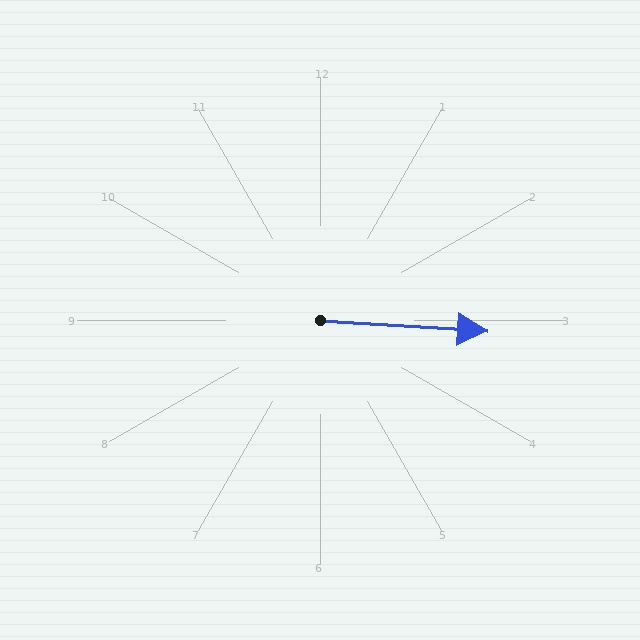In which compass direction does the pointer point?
East.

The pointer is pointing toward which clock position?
Roughly 3 o'clock.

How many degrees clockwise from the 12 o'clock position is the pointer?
Approximately 94 degrees.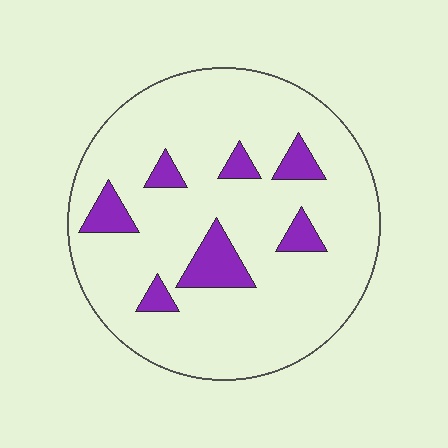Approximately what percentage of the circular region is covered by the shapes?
Approximately 15%.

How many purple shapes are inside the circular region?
7.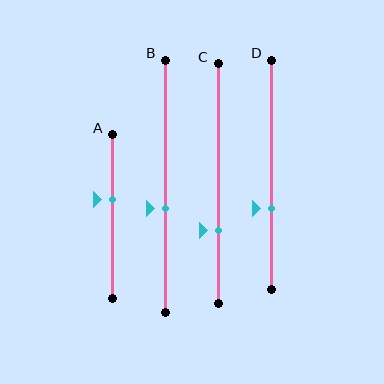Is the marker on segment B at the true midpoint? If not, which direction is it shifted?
No, the marker on segment B is shifted downward by about 9% of the segment length.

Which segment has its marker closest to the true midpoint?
Segment B has its marker closest to the true midpoint.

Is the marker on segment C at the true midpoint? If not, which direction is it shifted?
No, the marker on segment C is shifted downward by about 20% of the segment length.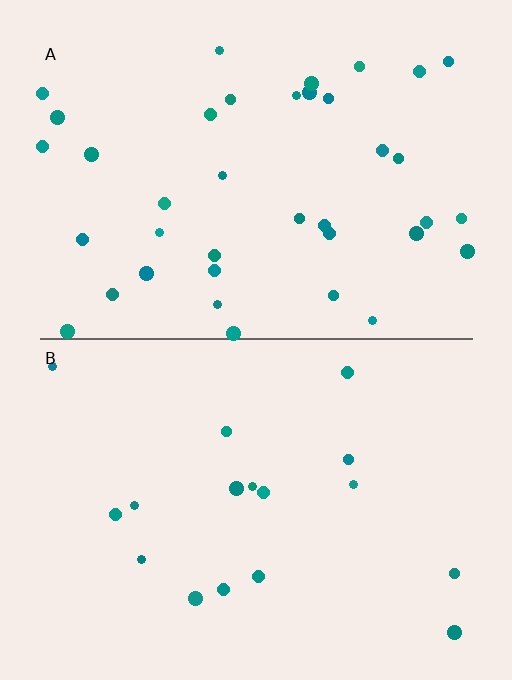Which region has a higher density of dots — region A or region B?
A (the top).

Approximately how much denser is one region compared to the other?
Approximately 2.3× — region A over region B.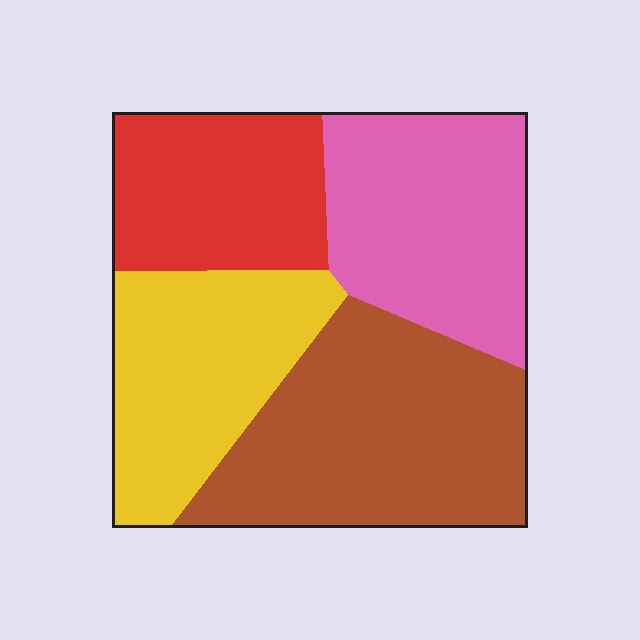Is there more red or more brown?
Brown.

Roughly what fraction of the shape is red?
Red covers about 20% of the shape.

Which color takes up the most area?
Brown, at roughly 30%.